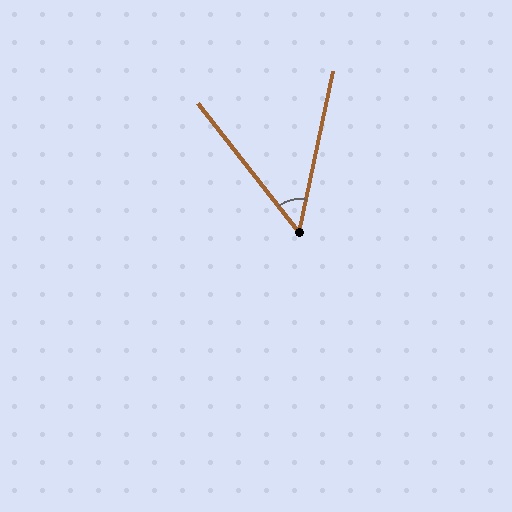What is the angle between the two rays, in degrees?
Approximately 50 degrees.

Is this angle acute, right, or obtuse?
It is acute.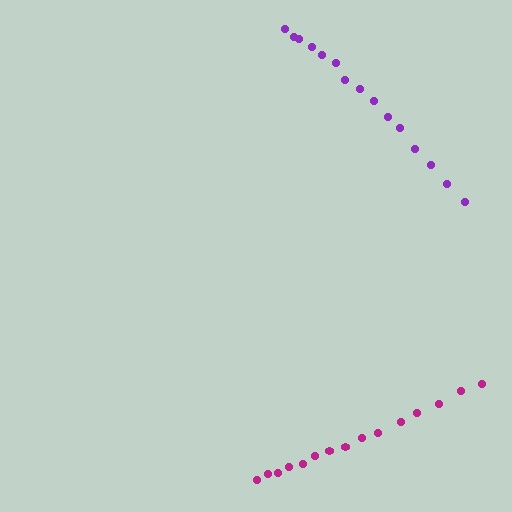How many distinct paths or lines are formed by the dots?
There are 2 distinct paths.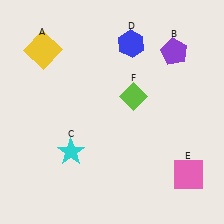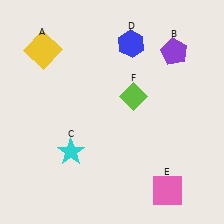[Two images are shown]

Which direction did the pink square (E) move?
The pink square (E) moved left.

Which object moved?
The pink square (E) moved left.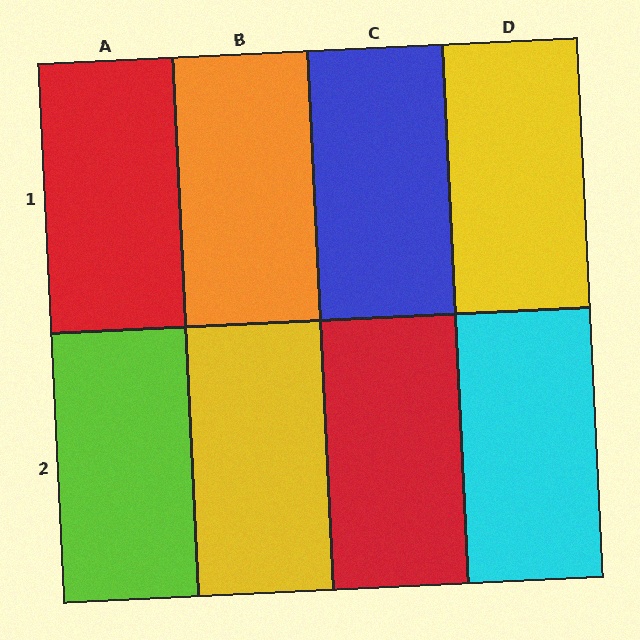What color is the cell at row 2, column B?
Yellow.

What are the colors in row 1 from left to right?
Red, orange, blue, yellow.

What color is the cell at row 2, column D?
Cyan.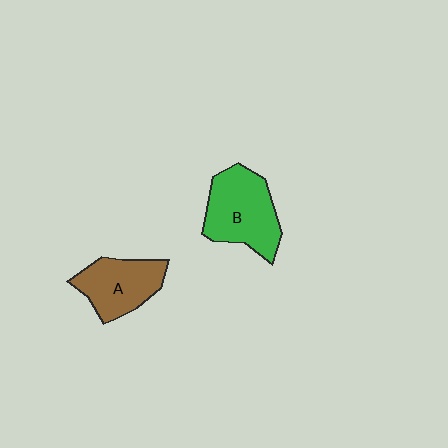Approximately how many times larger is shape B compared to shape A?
Approximately 1.2 times.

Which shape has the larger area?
Shape B (green).